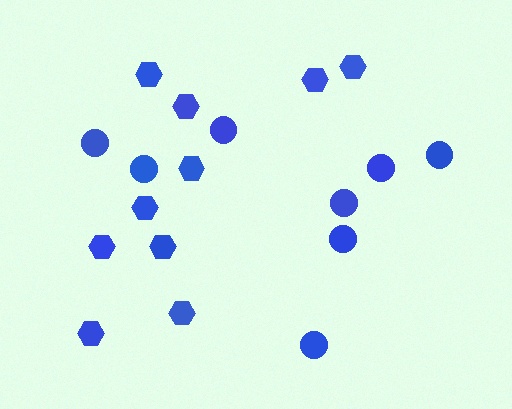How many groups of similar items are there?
There are 2 groups: one group of hexagons (10) and one group of circles (8).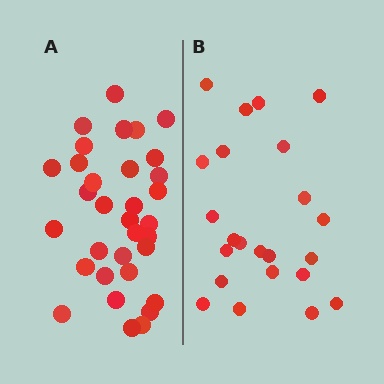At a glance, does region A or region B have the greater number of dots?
Region A (the left region) has more dots.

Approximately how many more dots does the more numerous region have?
Region A has roughly 10 or so more dots than region B.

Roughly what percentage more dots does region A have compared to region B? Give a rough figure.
About 45% more.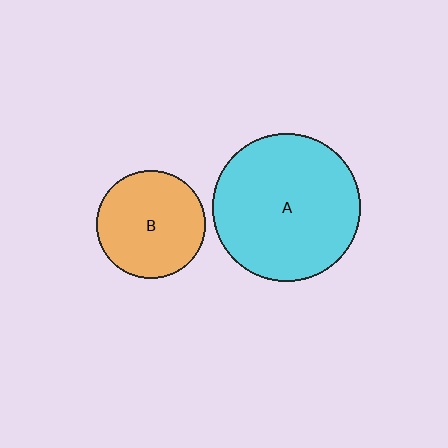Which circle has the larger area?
Circle A (cyan).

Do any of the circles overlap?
No, none of the circles overlap.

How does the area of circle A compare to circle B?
Approximately 1.8 times.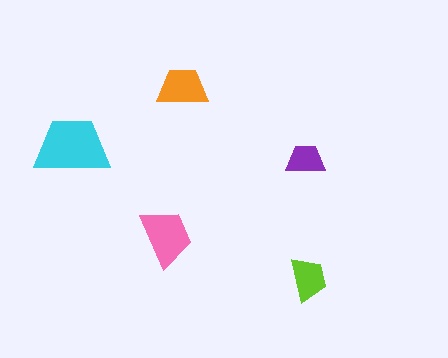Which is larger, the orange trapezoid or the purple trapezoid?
The orange one.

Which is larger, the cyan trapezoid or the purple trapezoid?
The cyan one.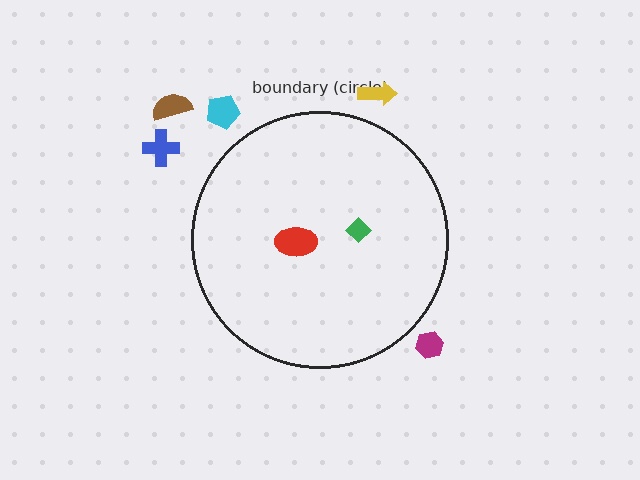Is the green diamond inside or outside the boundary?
Inside.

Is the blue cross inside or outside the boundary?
Outside.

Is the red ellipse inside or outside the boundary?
Inside.